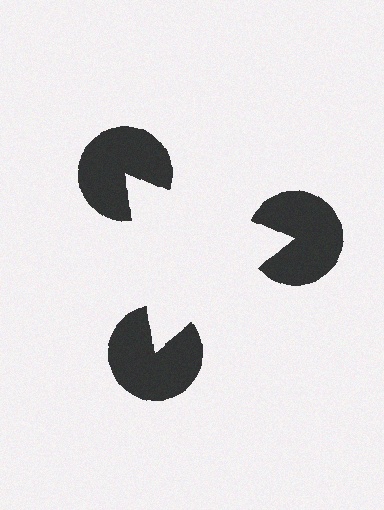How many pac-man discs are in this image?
There are 3 — one at each vertex of the illusory triangle.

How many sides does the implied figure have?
3 sides.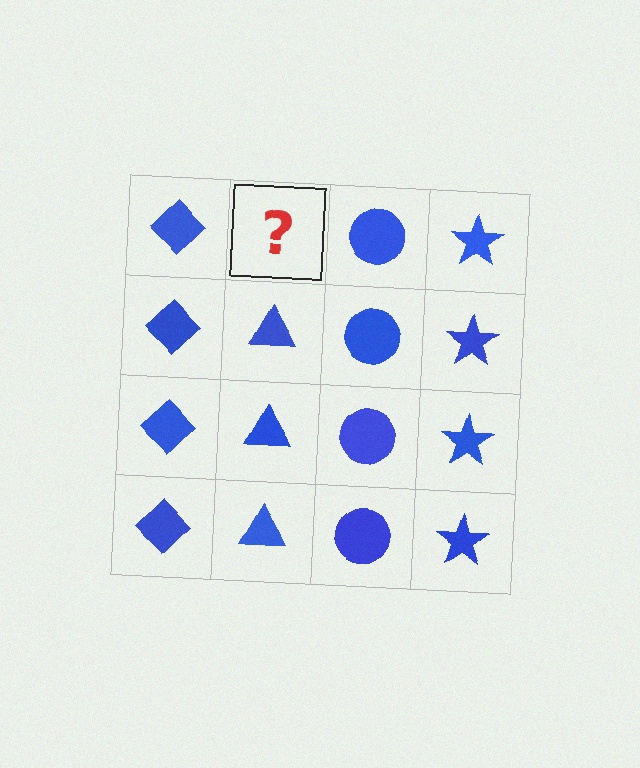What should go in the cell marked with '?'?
The missing cell should contain a blue triangle.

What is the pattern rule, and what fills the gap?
The rule is that each column has a consistent shape. The gap should be filled with a blue triangle.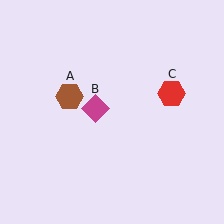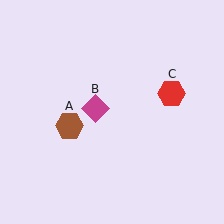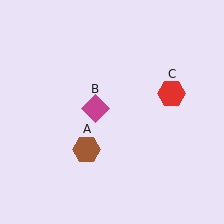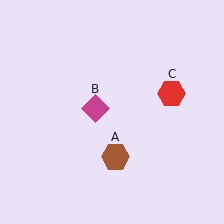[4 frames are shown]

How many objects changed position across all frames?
1 object changed position: brown hexagon (object A).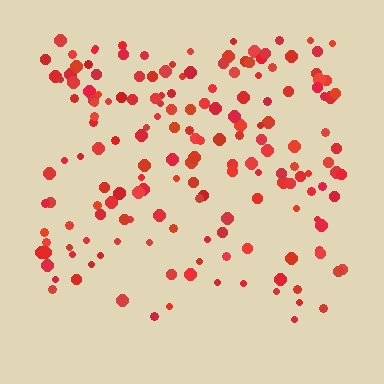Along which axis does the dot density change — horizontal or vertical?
Vertical.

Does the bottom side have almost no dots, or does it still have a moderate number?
Still a moderate number, just noticeably fewer than the top.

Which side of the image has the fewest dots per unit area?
The bottom.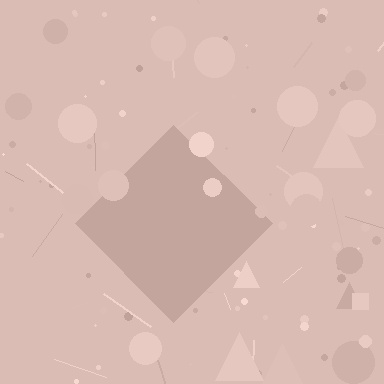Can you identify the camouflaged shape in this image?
The camouflaged shape is a diamond.